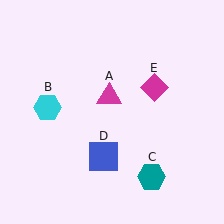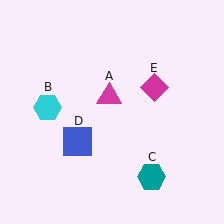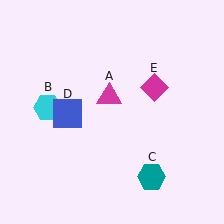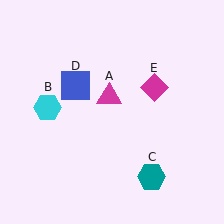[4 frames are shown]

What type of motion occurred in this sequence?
The blue square (object D) rotated clockwise around the center of the scene.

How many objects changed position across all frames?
1 object changed position: blue square (object D).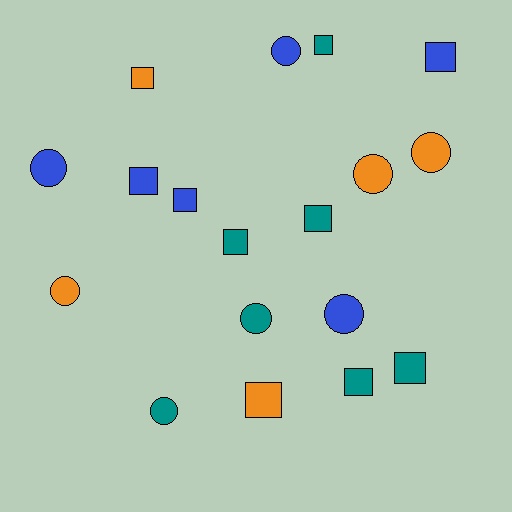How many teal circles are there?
There are 2 teal circles.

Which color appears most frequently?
Teal, with 7 objects.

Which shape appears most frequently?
Square, with 10 objects.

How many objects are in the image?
There are 18 objects.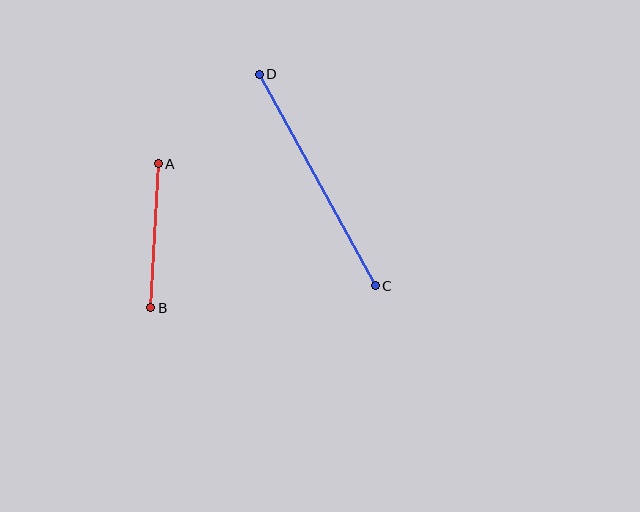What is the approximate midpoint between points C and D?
The midpoint is at approximately (317, 180) pixels.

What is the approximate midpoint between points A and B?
The midpoint is at approximately (155, 236) pixels.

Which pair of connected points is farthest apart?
Points C and D are farthest apart.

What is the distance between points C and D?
The distance is approximately 241 pixels.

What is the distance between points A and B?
The distance is approximately 144 pixels.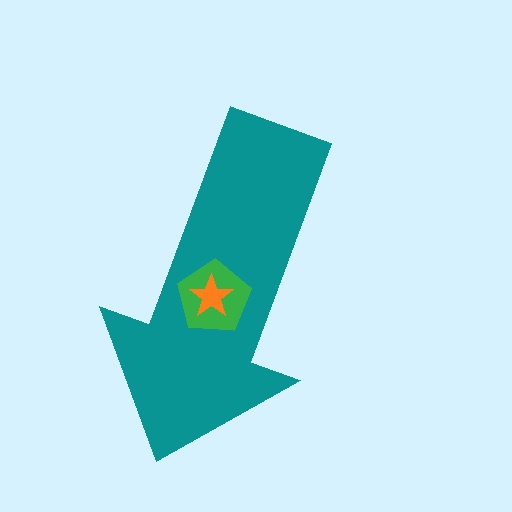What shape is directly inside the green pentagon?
The orange star.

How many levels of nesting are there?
3.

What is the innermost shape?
The orange star.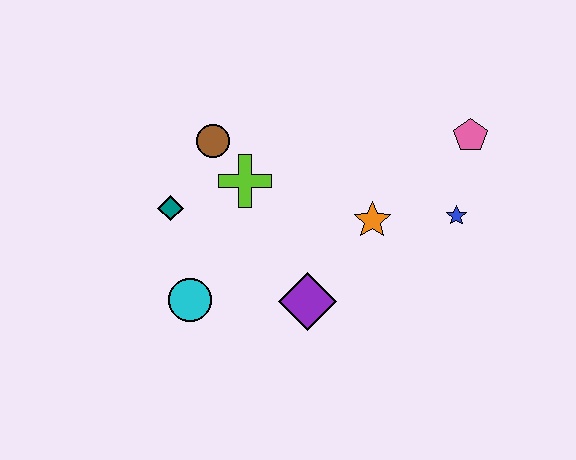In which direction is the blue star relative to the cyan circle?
The blue star is to the right of the cyan circle.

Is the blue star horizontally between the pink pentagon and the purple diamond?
Yes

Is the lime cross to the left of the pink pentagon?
Yes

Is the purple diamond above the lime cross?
No